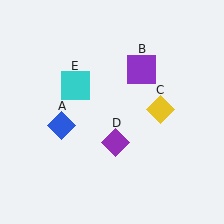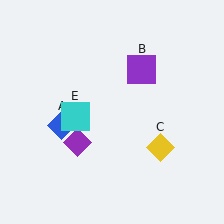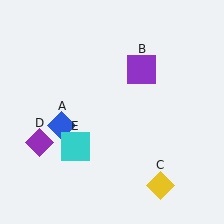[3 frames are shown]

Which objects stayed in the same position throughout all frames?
Blue diamond (object A) and purple square (object B) remained stationary.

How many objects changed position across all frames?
3 objects changed position: yellow diamond (object C), purple diamond (object D), cyan square (object E).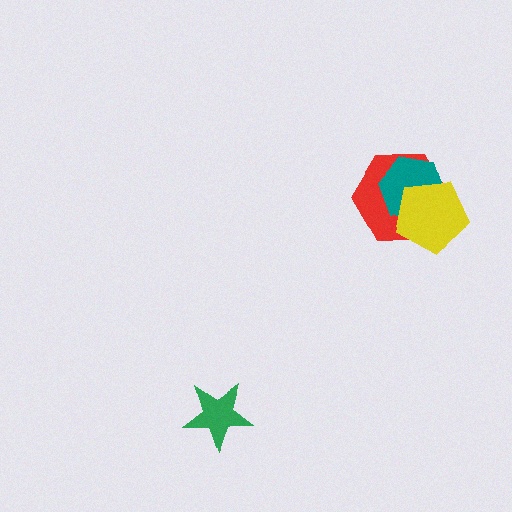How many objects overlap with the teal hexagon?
2 objects overlap with the teal hexagon.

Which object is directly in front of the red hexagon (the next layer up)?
The teal hexagon is directly in front of the red hexagon.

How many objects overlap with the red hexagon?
2 objects overlap with the red hexagon.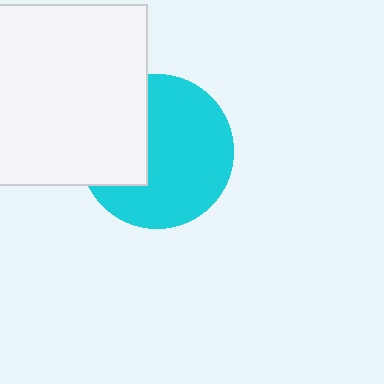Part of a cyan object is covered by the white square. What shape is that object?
It is a circle.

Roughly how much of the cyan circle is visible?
Most of it is visible (roughly 67%).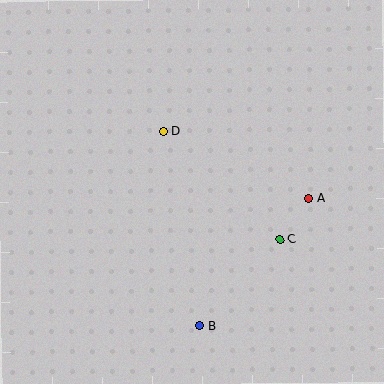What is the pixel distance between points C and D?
The distance between C and D is 158 pixels.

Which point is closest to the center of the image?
Point D at (164, 132) is closest to the center.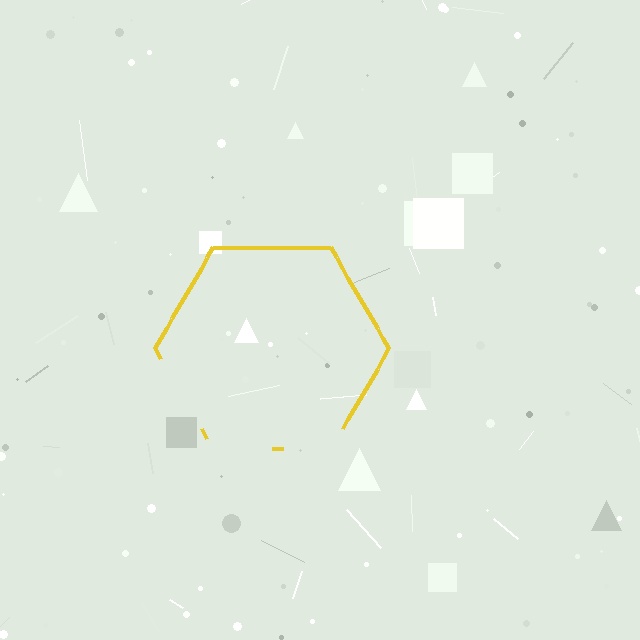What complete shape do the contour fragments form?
The contour fragments form a hexagon.